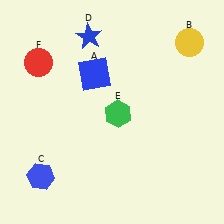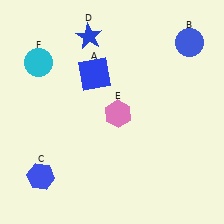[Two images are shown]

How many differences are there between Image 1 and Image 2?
There are 3 differences between the two images.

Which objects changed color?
B changed from yellow to blue. E changed from green to pink. F changed from red to cyan.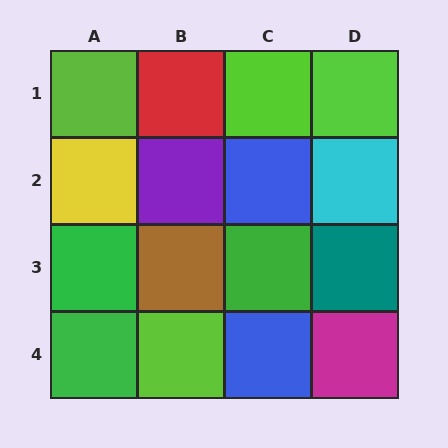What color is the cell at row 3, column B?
Brown.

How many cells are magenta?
1 cell is magenta.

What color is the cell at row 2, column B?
Purple.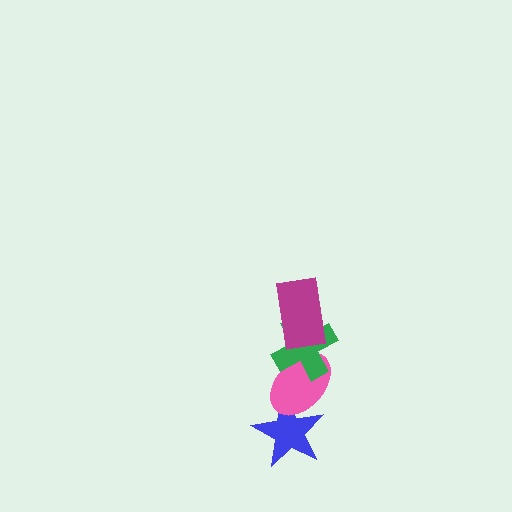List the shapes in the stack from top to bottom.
From top to bottom: the magenta rectangle, the green cross, the pink ellipse, the blue star.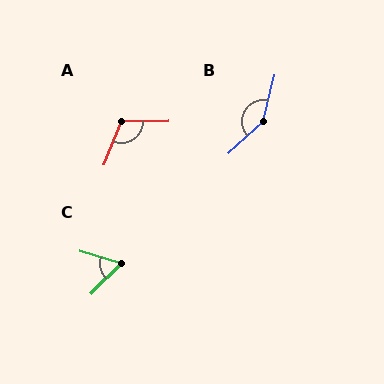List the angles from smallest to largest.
C (62°), A (112°), B (146°).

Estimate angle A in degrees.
Approximately 112 degrees.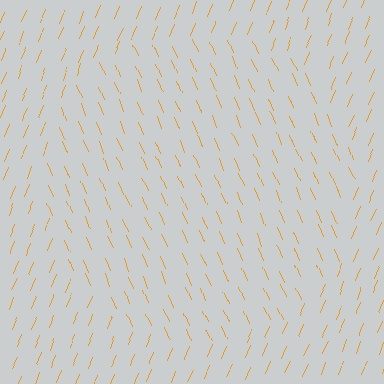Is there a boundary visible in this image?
Yes, there is a texture boundary formed by a change in line orientation.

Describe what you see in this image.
The image is filled with small orange line segments. A circle region in the image has lines oriented differently from the surrounding lines, creating a visible texture boundary.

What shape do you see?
I see a circle.